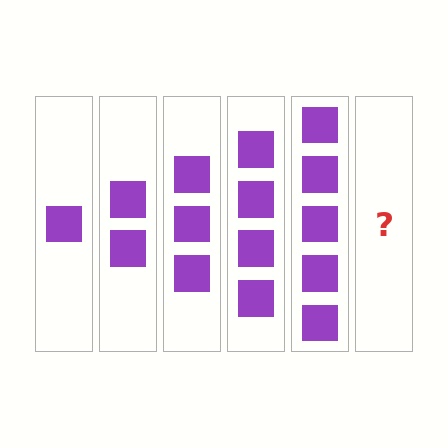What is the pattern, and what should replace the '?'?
The pattern is that each step adds one more square. The '?' should be 6 squares.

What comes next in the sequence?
The next element should be 6 squares.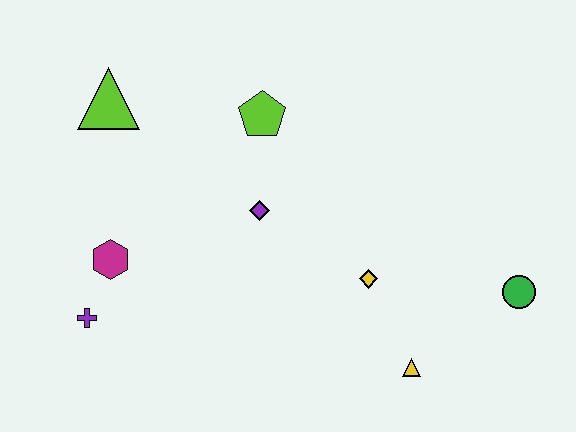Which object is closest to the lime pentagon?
The purple diamond is closest to the lime pentagon.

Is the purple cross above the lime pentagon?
No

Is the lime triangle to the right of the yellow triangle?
No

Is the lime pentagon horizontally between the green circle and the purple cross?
Yes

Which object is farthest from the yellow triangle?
The lime triangle is farthest from the yellow triangle.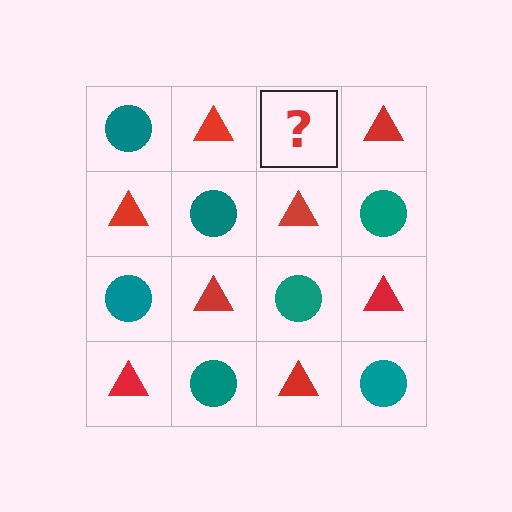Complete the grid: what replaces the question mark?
The question mark should be replaced with a teal circle.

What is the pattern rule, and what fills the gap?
The rule is that it alternates teal circle and red triangle in a checkerboard pattern. The gap should be filled with a teal circle.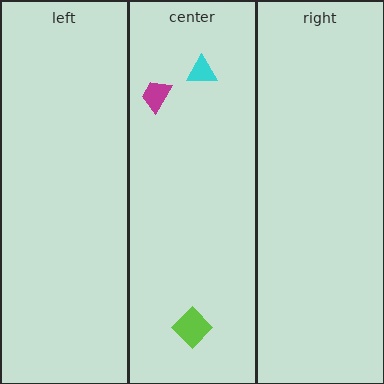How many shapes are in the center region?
3.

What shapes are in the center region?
The lime diamond, the cyan triangle, the magenta trapezoid.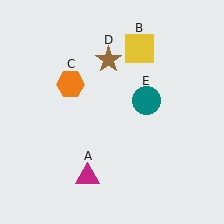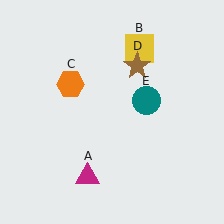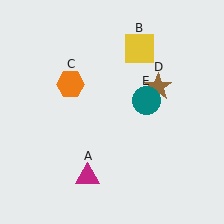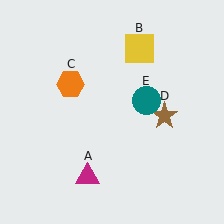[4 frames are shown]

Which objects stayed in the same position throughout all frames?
Magenta triangle (object A) and yellow square (object B) and orange hexagon (object C) and teal circle (object E) remained stationary.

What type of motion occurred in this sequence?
The brown star (object D) rotated clockwise around the center of the scene.